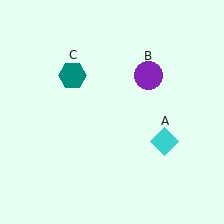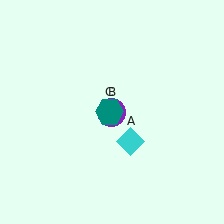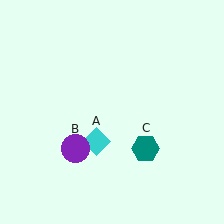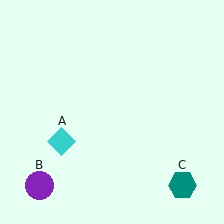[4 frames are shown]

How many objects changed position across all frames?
3 objects changed position: cyan diamond (object A), purple circle (object B), teal hexagon (object C).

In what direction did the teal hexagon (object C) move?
The teal hexagon (object C) moved down and to the right.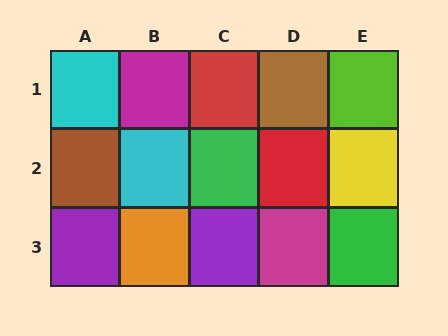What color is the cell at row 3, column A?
Purple.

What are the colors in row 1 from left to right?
Cyan, magenta, red, brown, lime.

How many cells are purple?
2 cells are purple.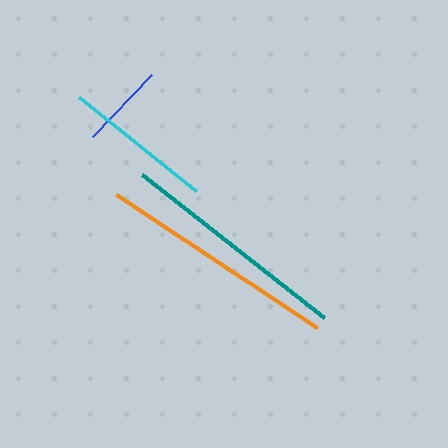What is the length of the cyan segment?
The cyan segment is approximately 151 pixels long.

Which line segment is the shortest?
The blue line is the shortest at approximately 86 pixels.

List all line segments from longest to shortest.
From longest to shortest: orange, teal, cyan, blue.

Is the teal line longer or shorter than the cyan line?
The teal line is longer than the cyan line.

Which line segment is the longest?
The orange line is the longest at approximately 241 pixels.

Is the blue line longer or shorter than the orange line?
The orange line is longer than the blue line.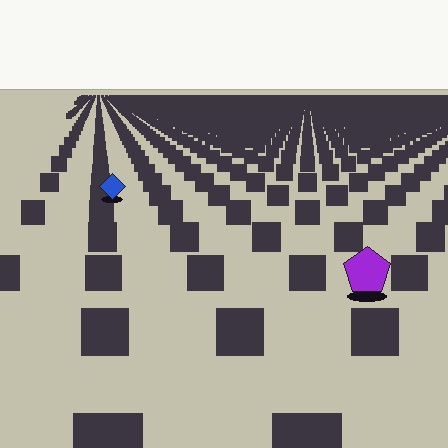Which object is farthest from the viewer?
The blue diamond is farthest from the viewer. It appears smaller and the ground texture around it is denser.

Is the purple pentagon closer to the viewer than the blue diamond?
Yes. The purple pentagon is closer — you can tell from the texture gradient: the ground texture is coarser near it.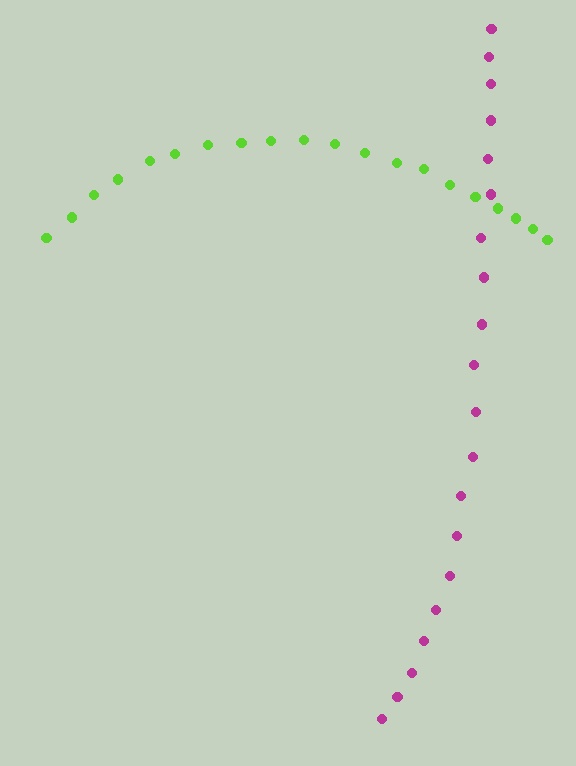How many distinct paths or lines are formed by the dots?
There are 2 distinct paths.